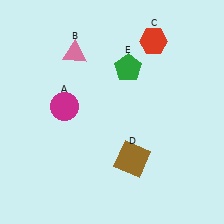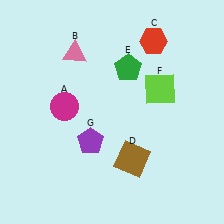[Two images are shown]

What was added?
A lime square (F), a purple pentagon (G) were added in Image 2.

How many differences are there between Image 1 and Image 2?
There are 2 differences between the two images.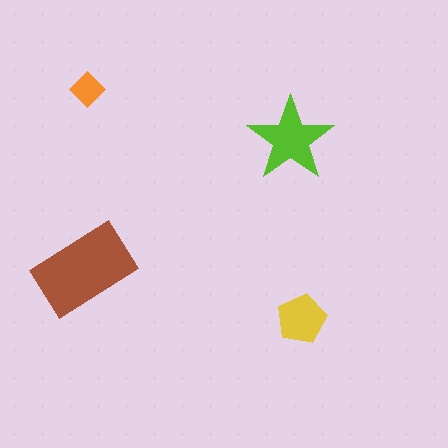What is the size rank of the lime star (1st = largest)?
2nd.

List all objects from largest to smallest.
The brown rectangle, the lime star, the yellow pentagon, the orange diamond.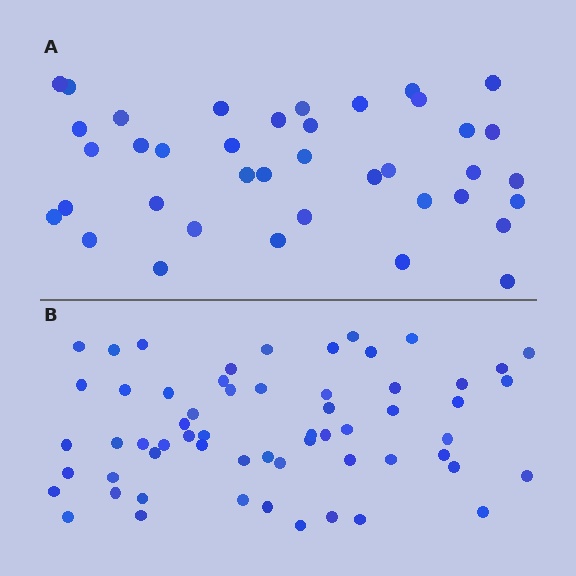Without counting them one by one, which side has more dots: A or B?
Region B (the bottom region) has more dots.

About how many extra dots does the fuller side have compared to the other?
Region B has approximately 20 more dots than region A.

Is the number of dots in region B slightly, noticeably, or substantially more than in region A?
Region B has substantially more. The ratio is roughly 1.5 to 1.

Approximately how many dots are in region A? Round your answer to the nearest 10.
About 40 dots. (The exact count is 39, which rounds to 40.)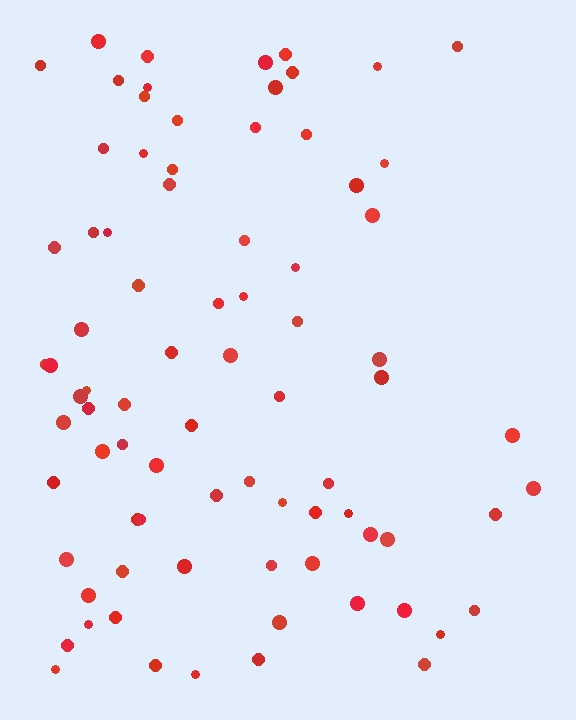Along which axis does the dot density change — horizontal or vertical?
Horizontal.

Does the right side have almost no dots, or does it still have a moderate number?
Still a moderate number, just noticeably fewer than the left.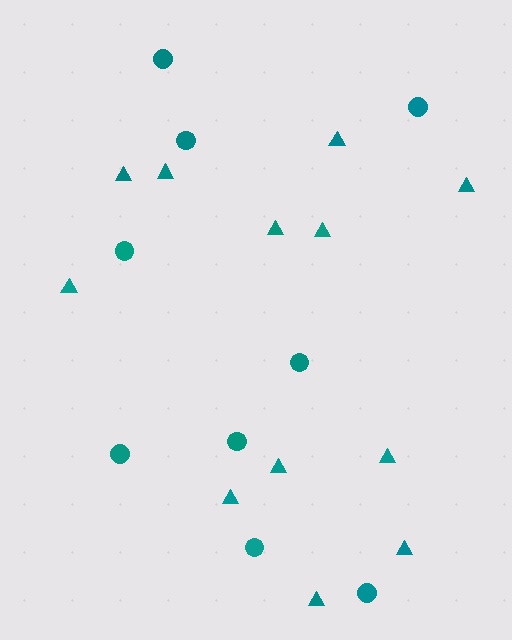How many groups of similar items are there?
There are 2 groups: one group of circles (9) and one group of triangles (12).